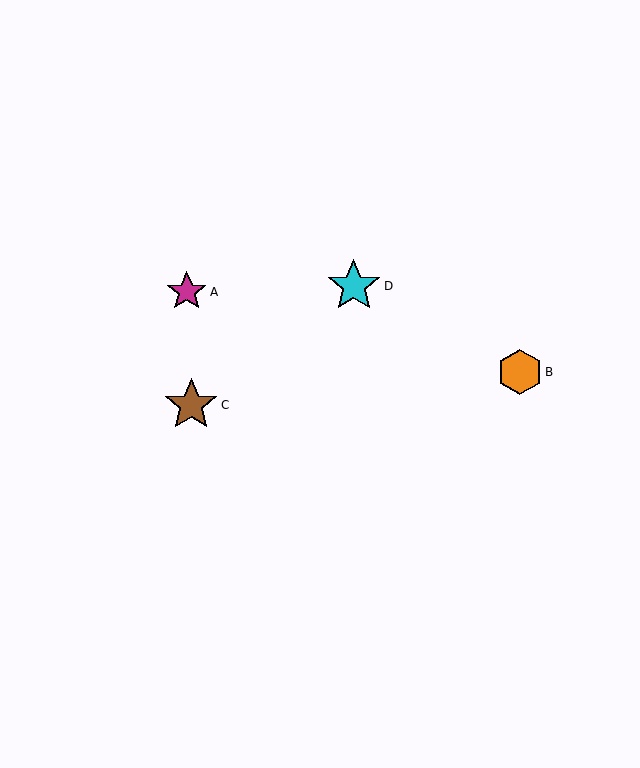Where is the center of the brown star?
The center of the brown star is at (191, 405).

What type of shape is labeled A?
Shape A is a magenta star.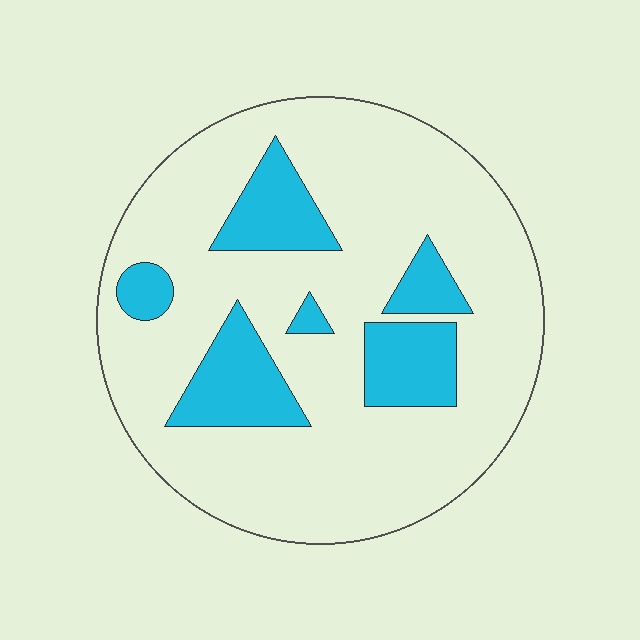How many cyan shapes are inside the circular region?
6.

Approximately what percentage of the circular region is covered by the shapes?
Approximately 20%.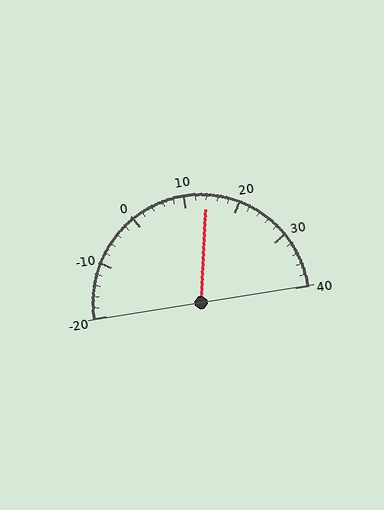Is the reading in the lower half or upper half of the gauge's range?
The reading is in the upper half of the range (-20 to 40).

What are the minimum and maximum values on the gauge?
The gauge ranges from -20 to 40.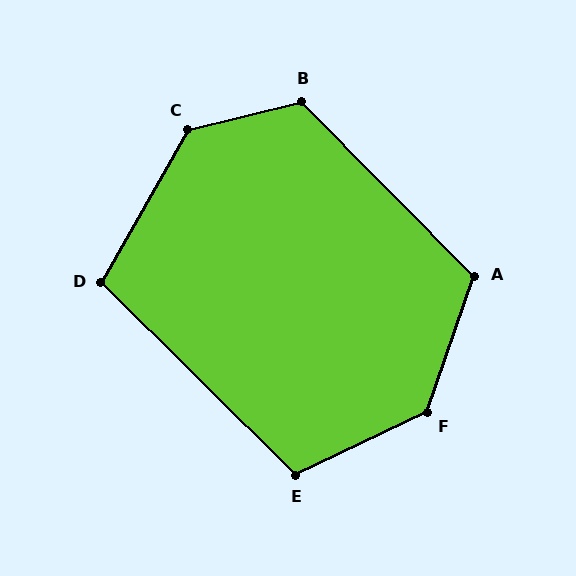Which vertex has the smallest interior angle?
D, at approximately 105 degrees.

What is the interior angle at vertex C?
Approximately 134 degrees (obtuse).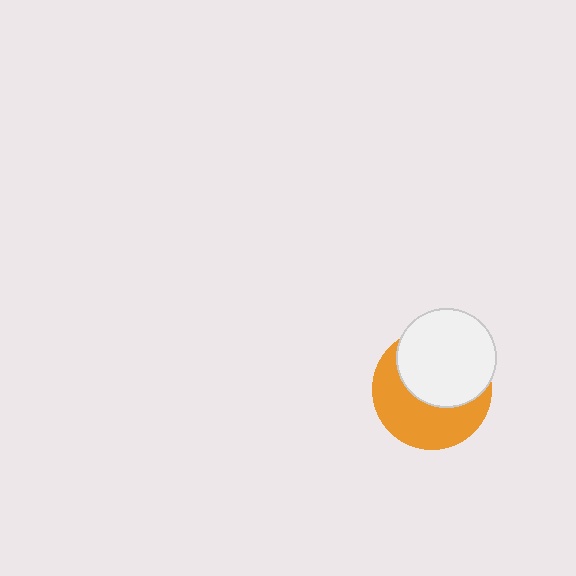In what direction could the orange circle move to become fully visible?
The orange circle could move down. That would shift it out from behind the white circle entirely.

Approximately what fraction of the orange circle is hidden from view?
Roughly 50% of the orange circle is hidden behind the white circle.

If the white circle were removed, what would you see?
You would see the complete orange circle.